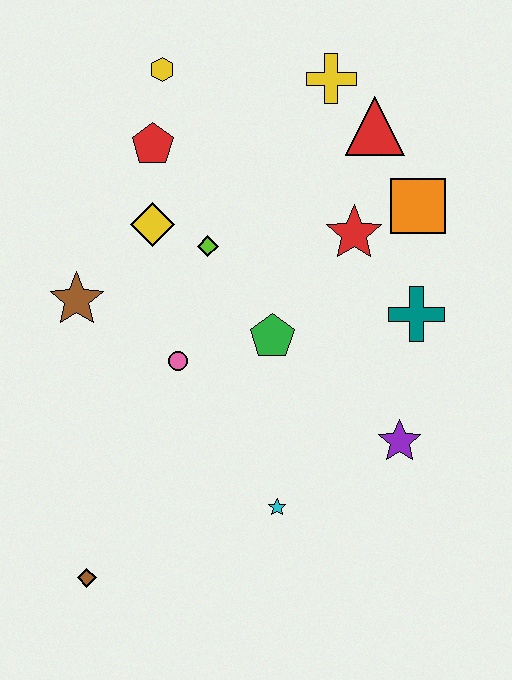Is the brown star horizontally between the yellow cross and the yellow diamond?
No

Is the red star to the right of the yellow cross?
Yes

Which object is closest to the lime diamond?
The yellow diamond is closest to the lime diamond.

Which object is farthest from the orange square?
The brown diamond is farthest from the orange square.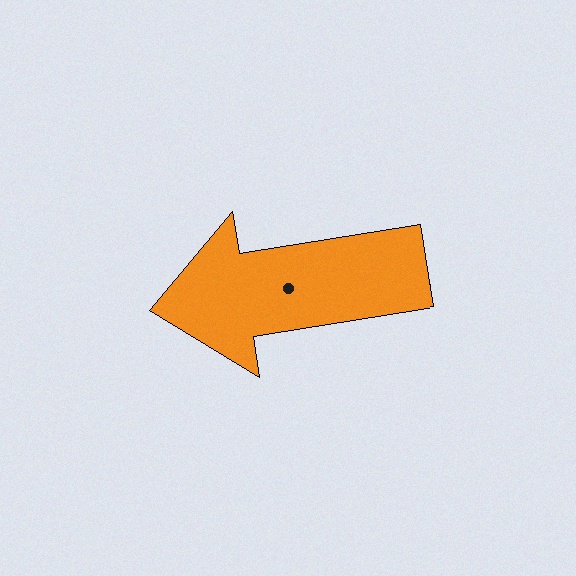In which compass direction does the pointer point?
West.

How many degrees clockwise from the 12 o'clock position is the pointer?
Approximately 261 degrees.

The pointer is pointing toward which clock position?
Roughly 9 o'clock.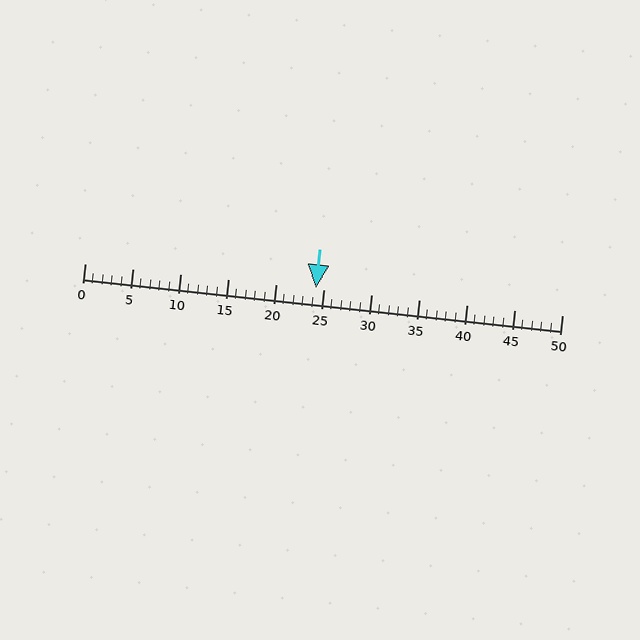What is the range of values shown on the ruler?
The ruler shows values from 0 to 50.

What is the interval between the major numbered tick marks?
The major tick marks are spaced 5 units apart.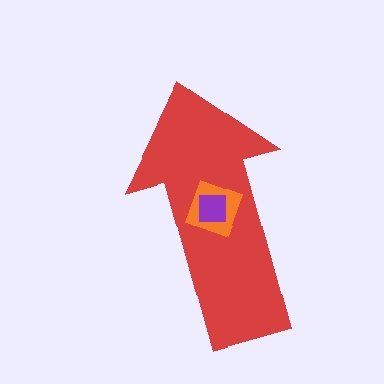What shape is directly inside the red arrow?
The orange diamond.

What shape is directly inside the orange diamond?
The purple square.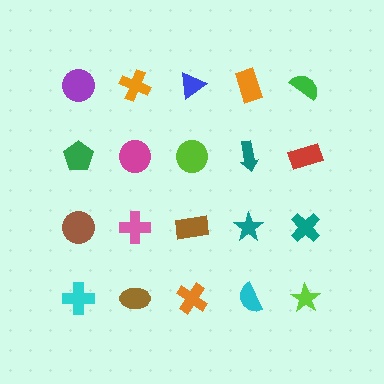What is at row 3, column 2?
A pink cross.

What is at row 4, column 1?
A cyan cross.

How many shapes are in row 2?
5 shapes.